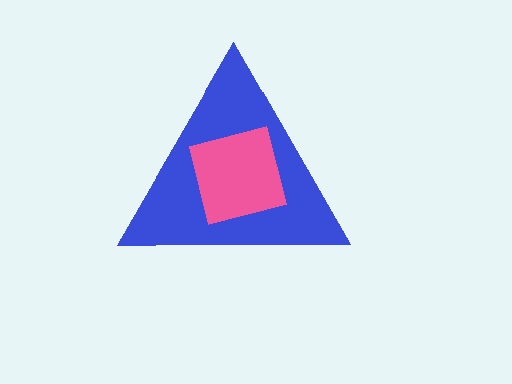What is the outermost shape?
The blue triangle.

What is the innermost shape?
The pink square.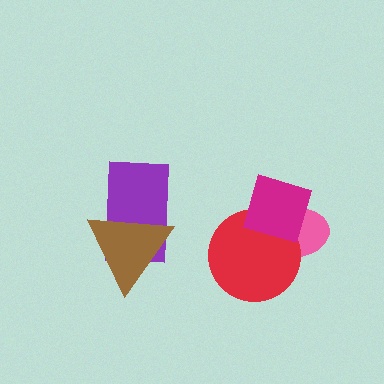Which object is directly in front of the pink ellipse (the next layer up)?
The red circle is directly in front of the pink ellipse.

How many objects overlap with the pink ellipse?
2 objects overlap with the pink ellipse.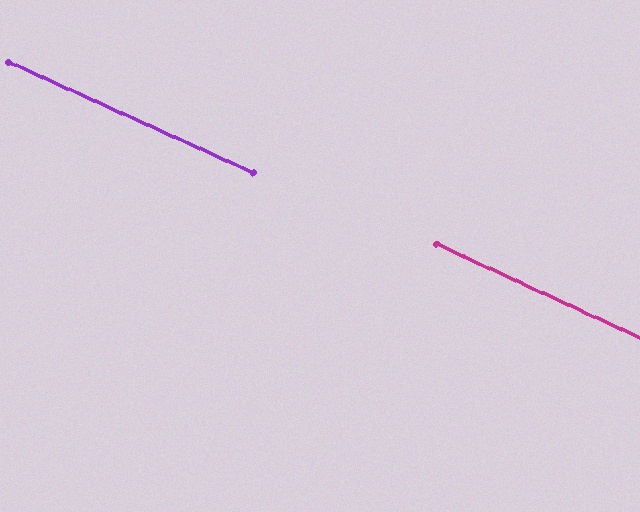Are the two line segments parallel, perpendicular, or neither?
Parallel — their directions differ by only 0.5°.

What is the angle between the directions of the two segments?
Approximately 1 degree.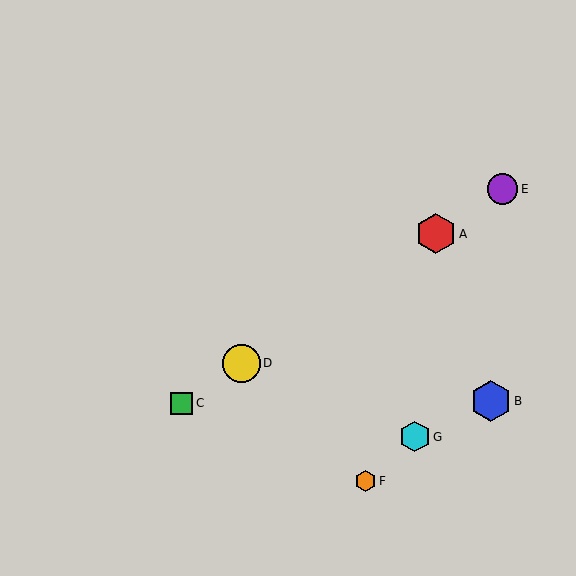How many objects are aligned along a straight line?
4 objects (A, C, D, E) are aligned along a straight line.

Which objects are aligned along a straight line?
Objects A, C, D, E are aligned along a straight line.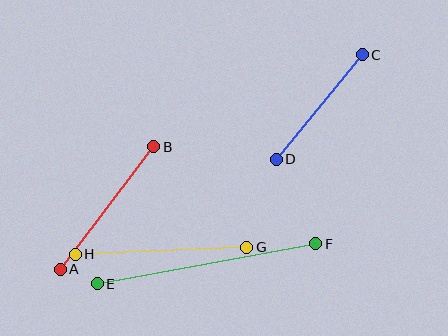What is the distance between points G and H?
The distance is approximately 171 pixels.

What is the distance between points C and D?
The distance is approximately 135 pixels.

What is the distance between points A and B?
The distance is approximately 154 pixels.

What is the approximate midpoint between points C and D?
The midpoint is at approximately (319, 107) pixels.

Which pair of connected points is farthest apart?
Points E and F are farthest apart.